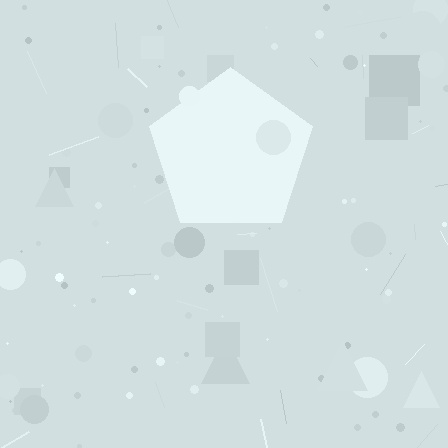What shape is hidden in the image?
A pentagon is hidden in the image.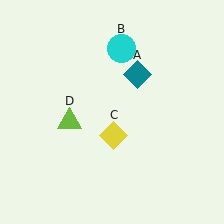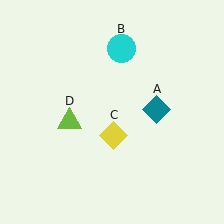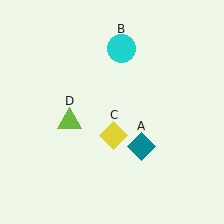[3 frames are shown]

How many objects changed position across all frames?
1 object changed position: teal diamond (object A).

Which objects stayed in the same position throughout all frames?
Cyan circle (object B) and yellow diamond (object C) and lime triangle (object D) remained stationary.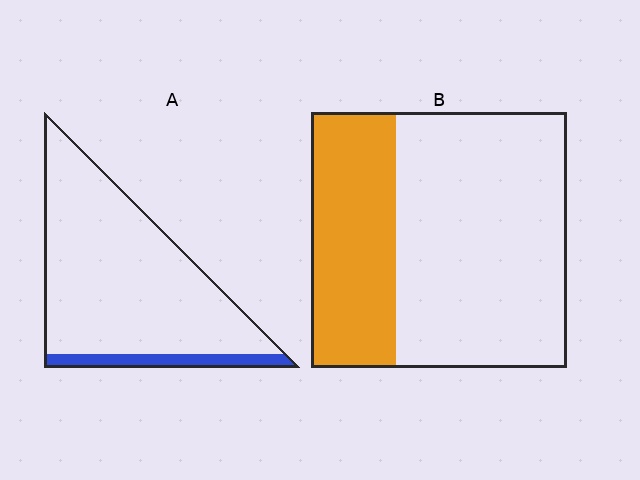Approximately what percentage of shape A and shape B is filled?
A is approximately 10% and B is approximately 35%.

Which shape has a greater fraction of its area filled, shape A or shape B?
Shape B.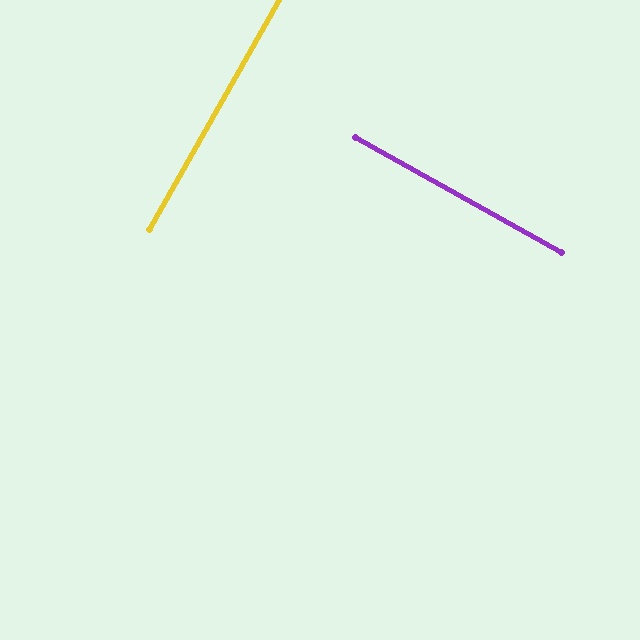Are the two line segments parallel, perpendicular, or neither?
Perpendicular — they meet at approximately 90°.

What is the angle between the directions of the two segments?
Approximately 90 degrees.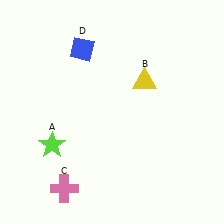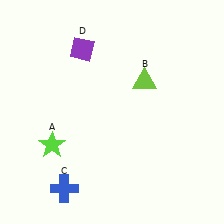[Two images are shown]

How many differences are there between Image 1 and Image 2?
There are 3 differences between the two images.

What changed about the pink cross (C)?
In Image 1, C is pink. In Image 2, it changed to blue.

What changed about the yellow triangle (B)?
In Image 1, B is yellow. In Image 2, it changed to lime.